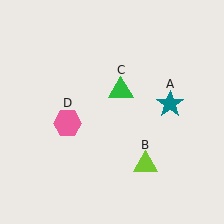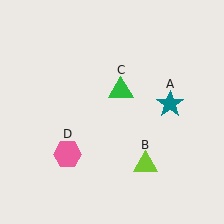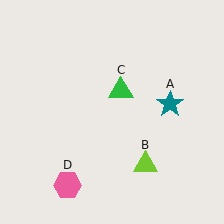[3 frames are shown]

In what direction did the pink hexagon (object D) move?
The pink hexagon (object D) moved down.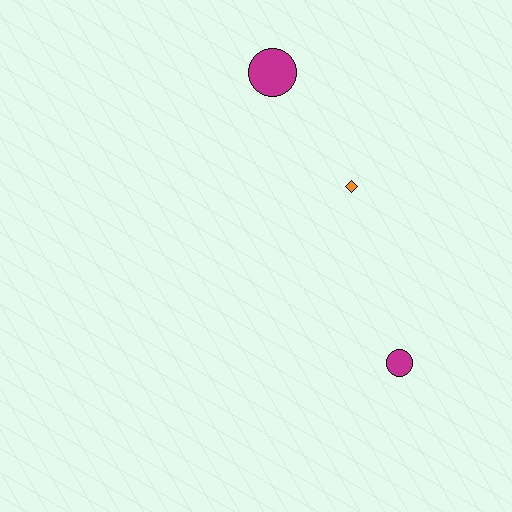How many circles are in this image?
There are 2 circles.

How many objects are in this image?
There are 3 objects.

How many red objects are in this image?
There are no red objects.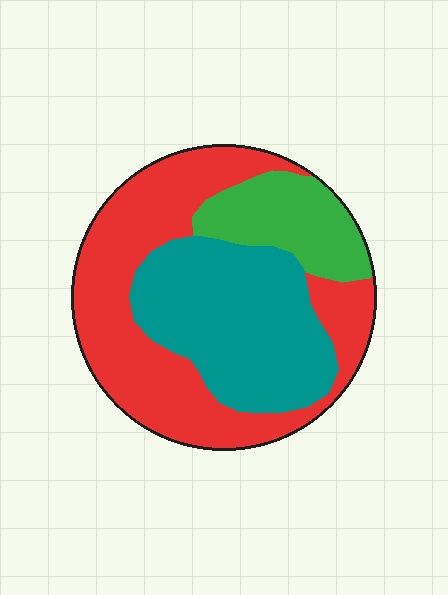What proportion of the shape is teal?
Teal covers roughly 35% of the shape.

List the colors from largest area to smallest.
From largest to smallest: red, teal, green.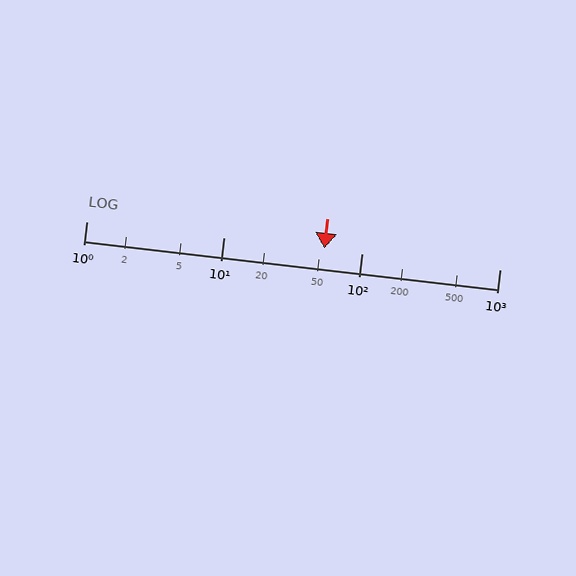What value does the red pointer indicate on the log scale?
The pointer indicates approximately 53.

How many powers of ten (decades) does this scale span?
The scale spans 3 decades, from 1 to 1000.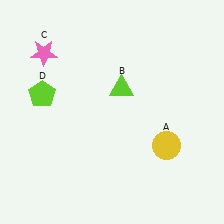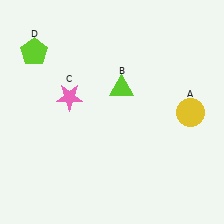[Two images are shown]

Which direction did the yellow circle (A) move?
The yellow circle (A) moved up.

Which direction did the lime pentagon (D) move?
The lime pentagon (D) moved up.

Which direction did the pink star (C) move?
The pink star (C) moved down.